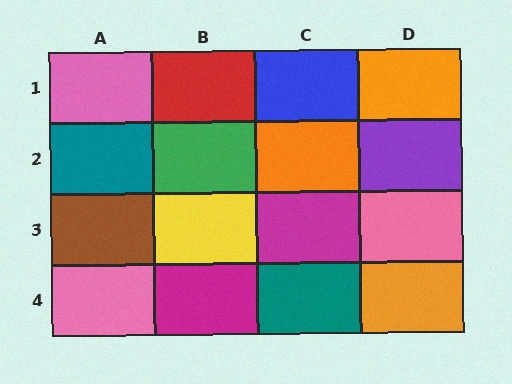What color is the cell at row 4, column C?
Teal.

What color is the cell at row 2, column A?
Teal.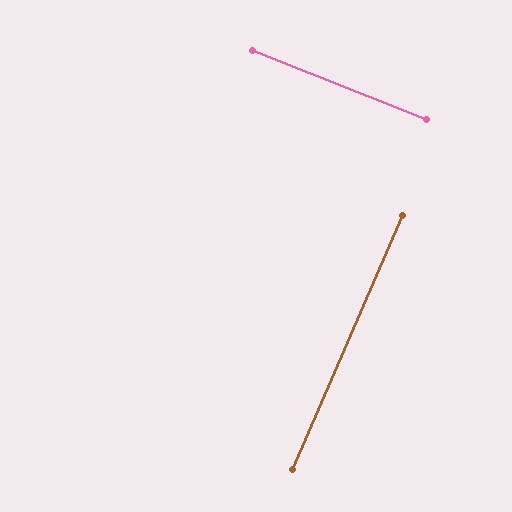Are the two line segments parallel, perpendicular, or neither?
Perpendicular — they meet at approximately 88°.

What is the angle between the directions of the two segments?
Approximately 88 degrees.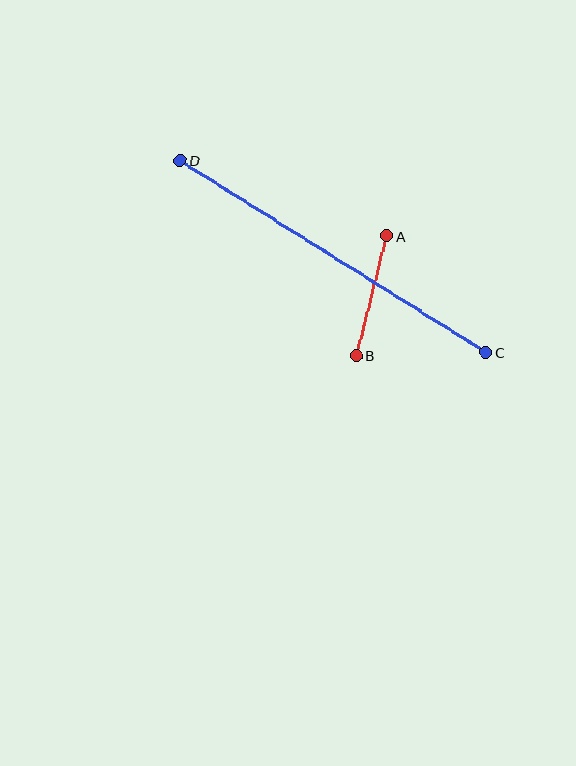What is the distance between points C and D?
The distance is approximately 361 pixels.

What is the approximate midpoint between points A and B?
The midpoint is at approximately (371, 296) pixels.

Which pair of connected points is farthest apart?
Points C and D are farthest apart.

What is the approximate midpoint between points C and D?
The midpoint is at approximately (333, 257) pixels.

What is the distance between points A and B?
The distance is approximately 123 pixels.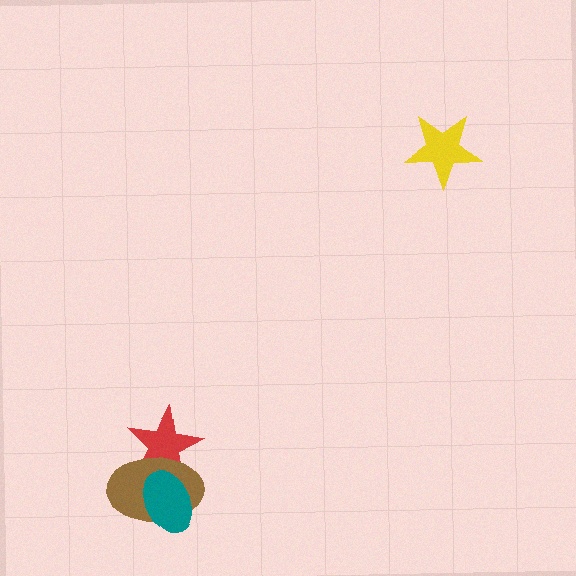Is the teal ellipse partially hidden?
No, no other shape covers it.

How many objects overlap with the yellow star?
0 objects overlap with the yellow star.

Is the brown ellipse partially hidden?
Yes, it is partially covered by another shape.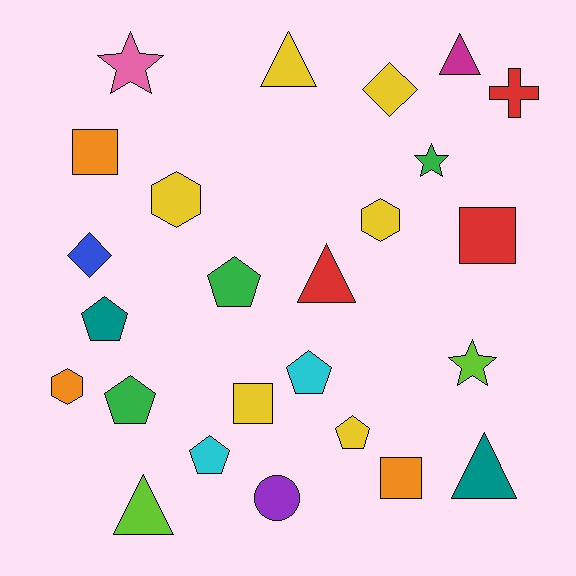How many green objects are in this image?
There are 3 green objects.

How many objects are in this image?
There are 25 objects.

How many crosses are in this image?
There is 1 cross.